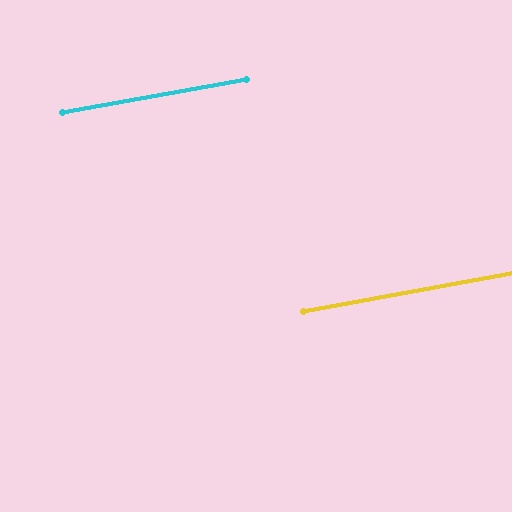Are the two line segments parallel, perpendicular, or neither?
Parallel — their directions differ by only 0.3°.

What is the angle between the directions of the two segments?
Approximately 0 degrees.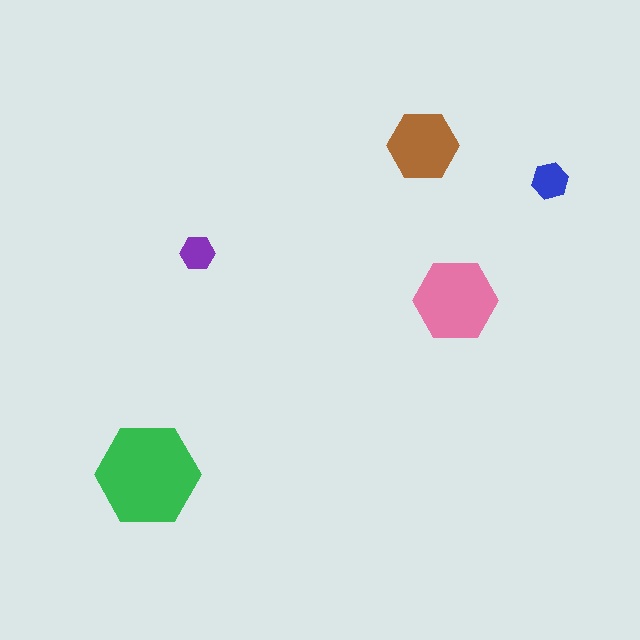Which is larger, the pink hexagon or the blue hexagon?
The pink one.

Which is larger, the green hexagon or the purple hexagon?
The green one.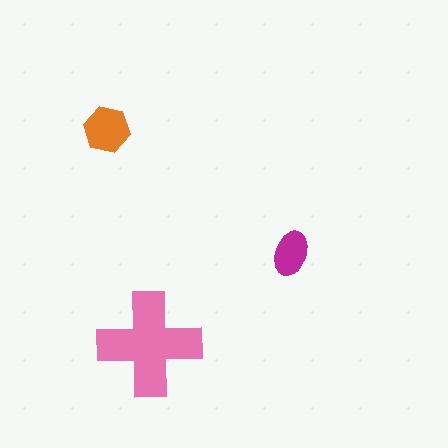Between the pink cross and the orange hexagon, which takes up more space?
The pink cross.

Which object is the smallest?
The magenta ellipse.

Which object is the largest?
The pink cross.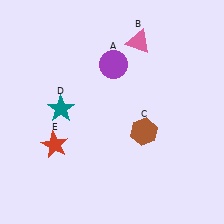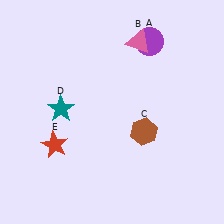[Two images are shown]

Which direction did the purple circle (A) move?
The purple circle (A) moved right.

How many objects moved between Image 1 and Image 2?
1 object moved between the two images.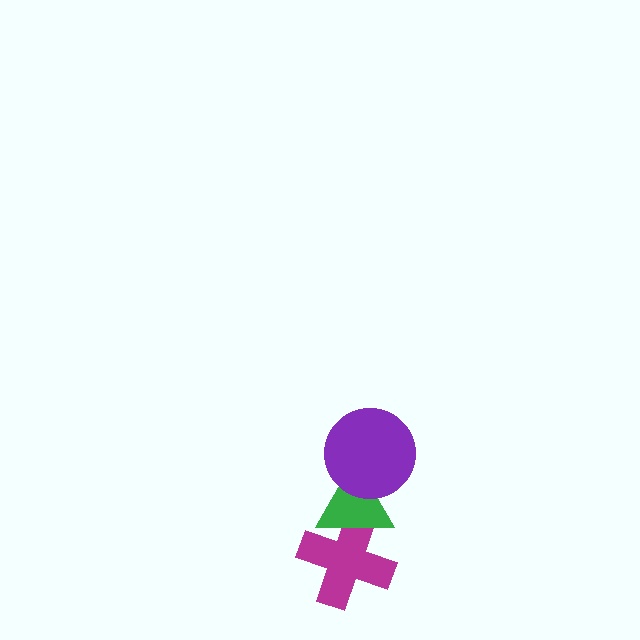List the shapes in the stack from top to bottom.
From top to bottom: the purple circle, the green triangle, the magenta cross.